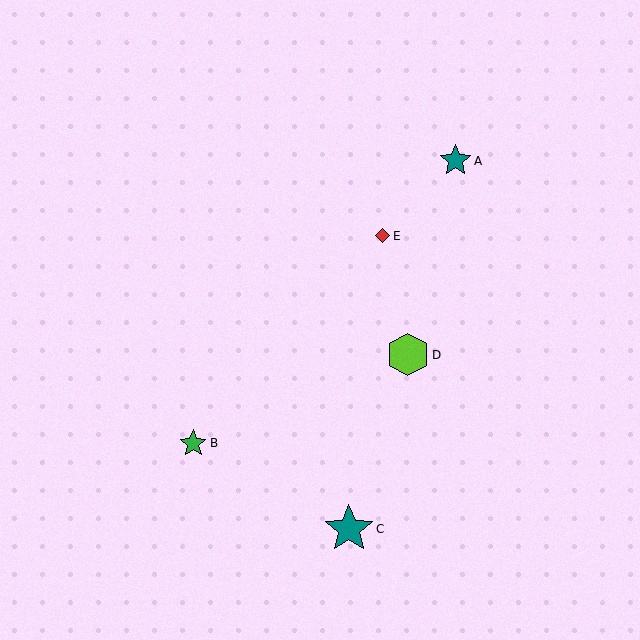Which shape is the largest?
The teal star (labeled C) is the largest.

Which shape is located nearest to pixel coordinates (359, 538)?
The teal star (labeled C) at (349, 529) is nearest to that location.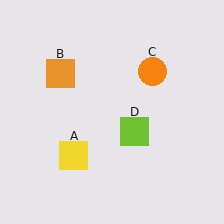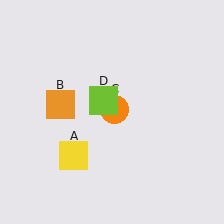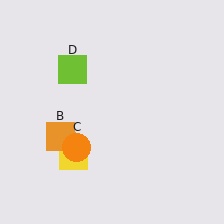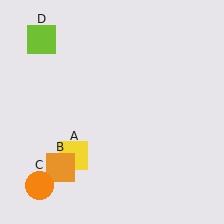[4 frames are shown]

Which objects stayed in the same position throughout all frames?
Yellow square (object A) remained stationary.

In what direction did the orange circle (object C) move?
The orange circle (object C) moved down and to the left.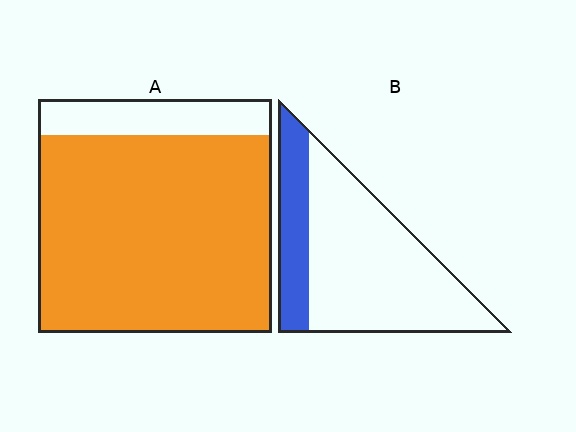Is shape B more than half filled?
No.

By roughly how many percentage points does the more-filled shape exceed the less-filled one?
By roughly 60 percentage points (A over B).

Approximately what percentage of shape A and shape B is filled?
A is approximately 85% and B is approximately 25%.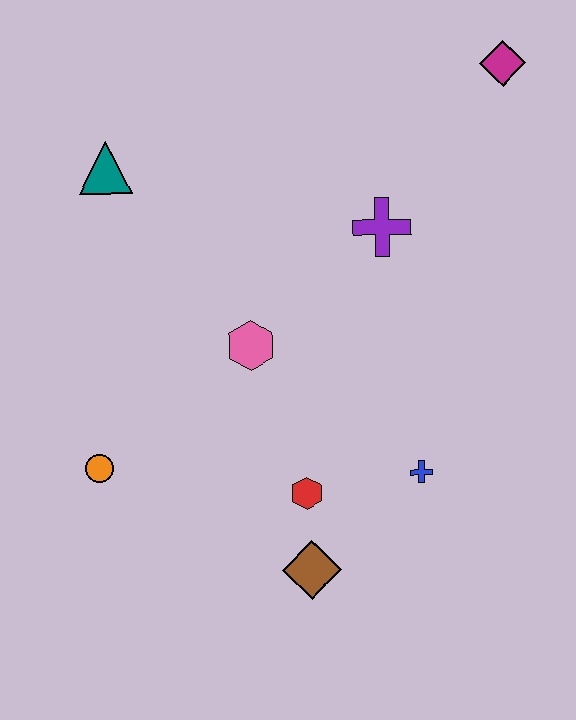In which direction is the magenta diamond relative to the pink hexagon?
The magenta diamond is above the pink hexagon.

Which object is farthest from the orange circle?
The magenta diamond is farthest from the orange circle.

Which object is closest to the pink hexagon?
The red hexagon is closest to the pink hexagon.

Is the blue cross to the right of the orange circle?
Yes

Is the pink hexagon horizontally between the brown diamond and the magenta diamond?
No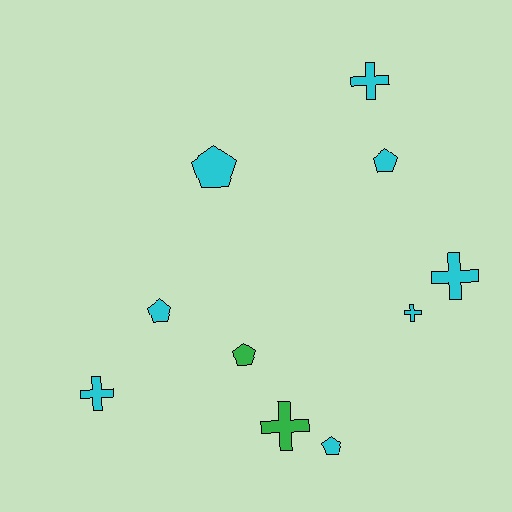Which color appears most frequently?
Cyan, with 8 objects.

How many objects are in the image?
There are 10 objects.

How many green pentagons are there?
There is 1 green pentagon.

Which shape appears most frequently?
Pentagon, with 5 objects.